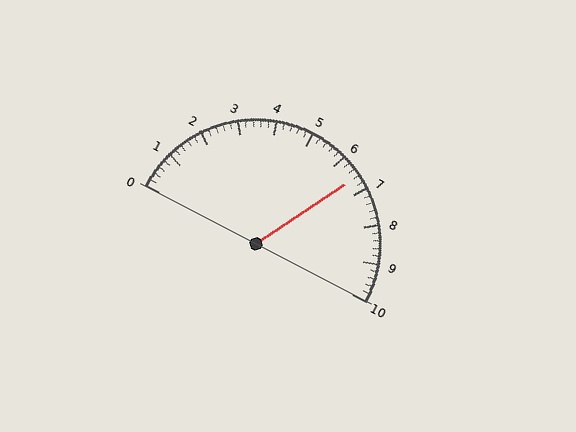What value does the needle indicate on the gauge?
The needle indicates approximately 6.6.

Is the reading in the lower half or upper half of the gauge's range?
The reading is in the upper half of the range (0 to 10).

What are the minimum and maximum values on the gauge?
The gauge ranges from 0 to 10.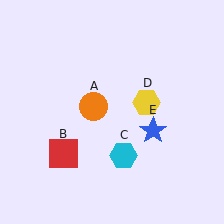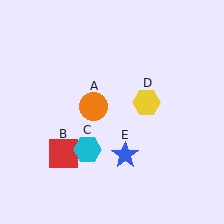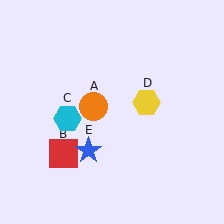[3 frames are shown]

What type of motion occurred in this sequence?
The cyan hexagon (object C), blue star (object E) rotated clockwise around the center of the scene.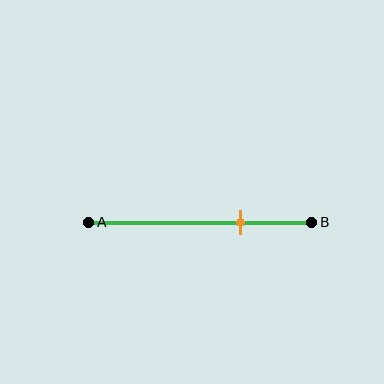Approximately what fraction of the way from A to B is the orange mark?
The orange mark is approximately 70% of the way from A to B.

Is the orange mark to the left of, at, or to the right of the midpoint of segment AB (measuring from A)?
The orange mark is to the right of the midpoint of segment AB.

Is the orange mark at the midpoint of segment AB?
No, the mark is at about 70% from A, not at the 50% midpoint.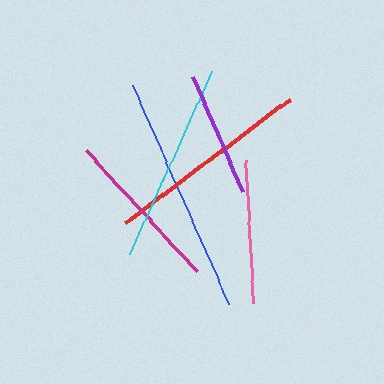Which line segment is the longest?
The blue line is the longest at approximately 239 pixels.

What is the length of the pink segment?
The pink segment is approximately 144 pixels long.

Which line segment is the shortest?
The purple line is the shortest at approximately 125 pixels.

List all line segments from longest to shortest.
From longest to shortest: blue, red, cyan, magenta, pink, purple.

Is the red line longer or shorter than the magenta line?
The red line is longer than the magenta line.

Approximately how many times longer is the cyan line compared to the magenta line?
The cyan line is approximately 1.2 times the length of the magenta line.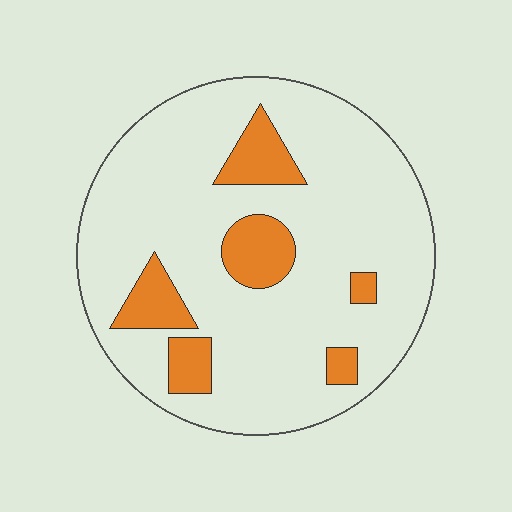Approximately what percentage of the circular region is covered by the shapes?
Approximately 15%.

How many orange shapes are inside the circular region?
6.